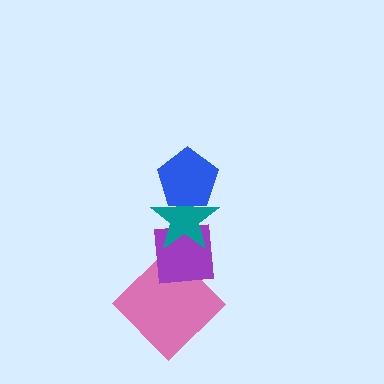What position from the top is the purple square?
The purple square is 3rd from the top.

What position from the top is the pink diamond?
The pink diamond is 4th from the top.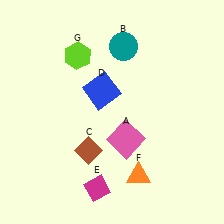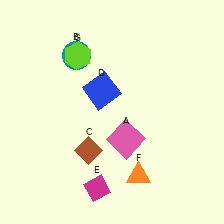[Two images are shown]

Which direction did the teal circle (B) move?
The teal circle (B) moved left.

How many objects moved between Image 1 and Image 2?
1 object moved between the two images.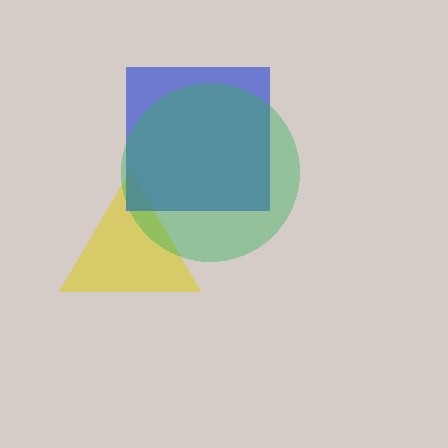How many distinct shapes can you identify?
There are 3 distinct shapes: a yellow triangle, a blue square, a green circle.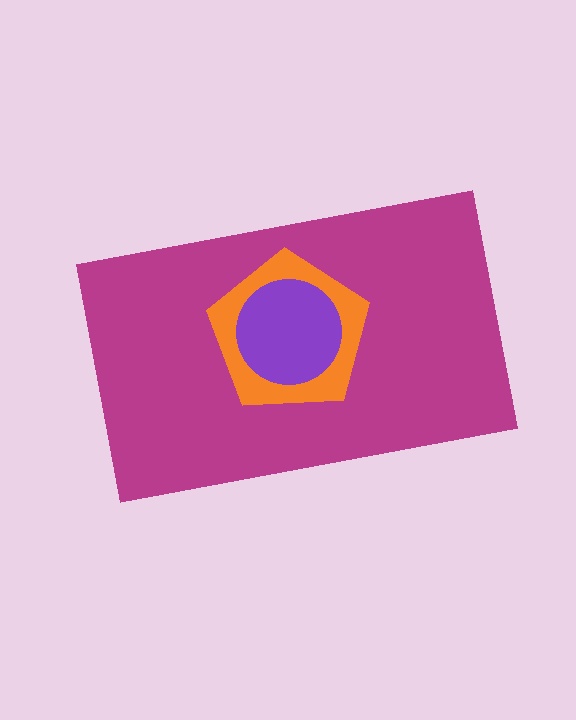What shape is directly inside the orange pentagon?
The purple circle.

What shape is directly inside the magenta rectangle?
The orange pentagon.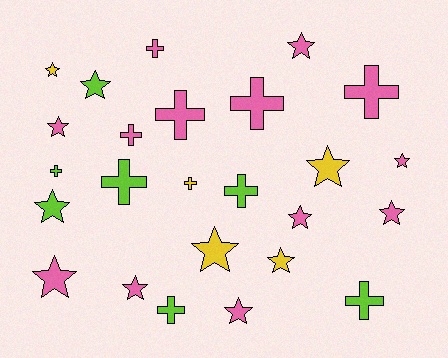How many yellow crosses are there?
There is 1 yellow cross.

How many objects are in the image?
There are 25 objects.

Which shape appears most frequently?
Star, with 14 objects.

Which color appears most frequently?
Pink, with 13 objects.